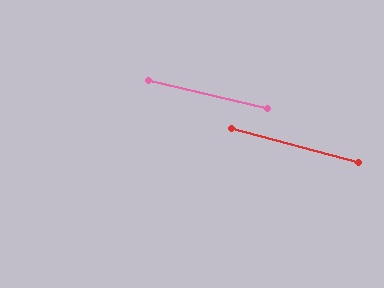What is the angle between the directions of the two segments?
Approximately 2 degrees.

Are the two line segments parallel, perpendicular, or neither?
Parallel — their directions differ by only 1.8°.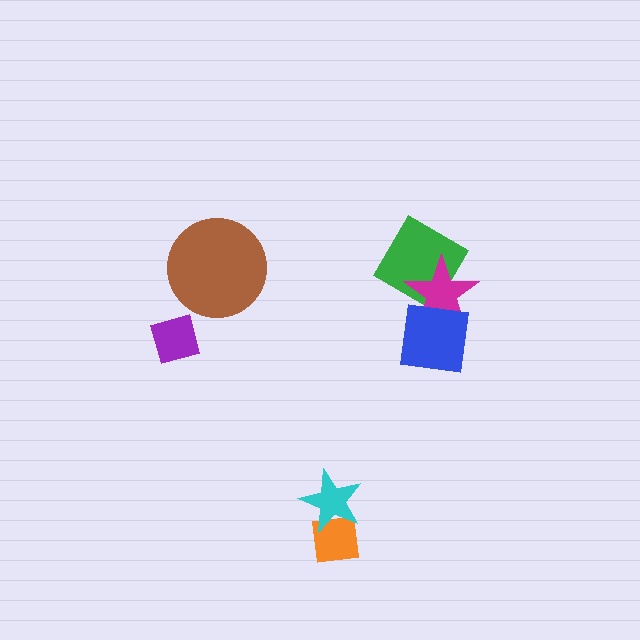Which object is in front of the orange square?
The cyan star is in front of the orange square.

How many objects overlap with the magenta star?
2 objects overlap with the magenta star.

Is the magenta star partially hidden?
Yes, it is partially covered by another shape.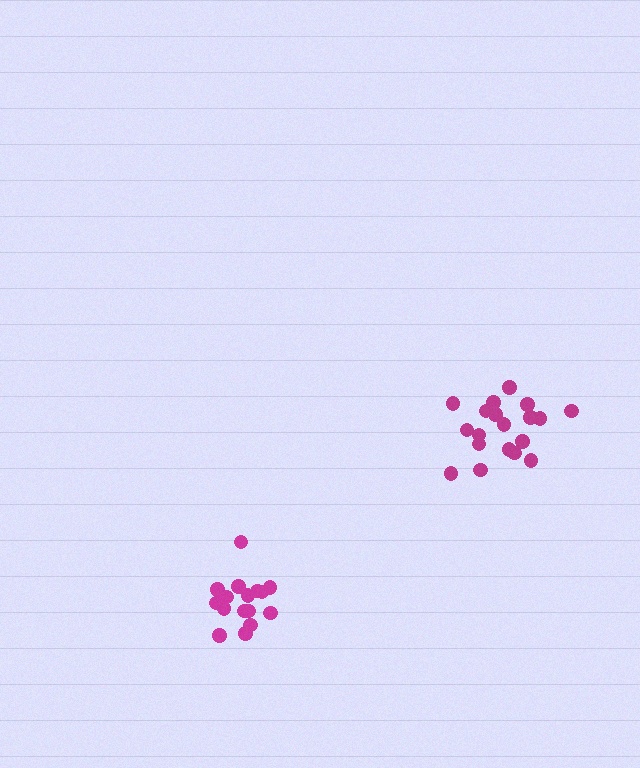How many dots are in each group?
Group 1: 16 dots, Group 2: 19 dots (35 total).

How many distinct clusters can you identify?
There are 2 distinct clusters.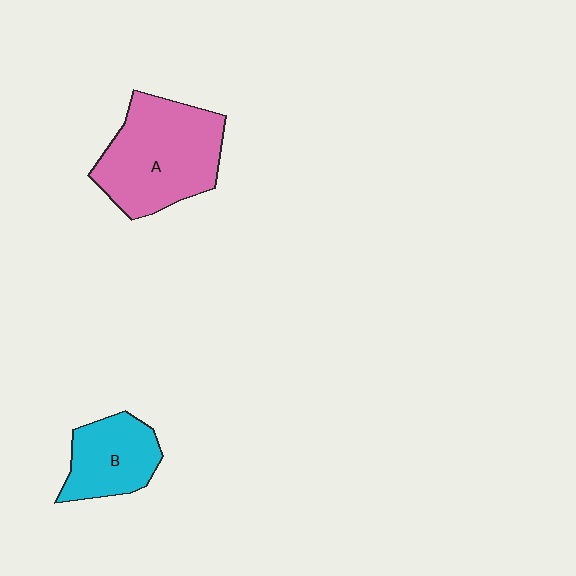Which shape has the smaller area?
Shape B (cyan).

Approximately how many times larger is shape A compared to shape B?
Approximately 1.7 times.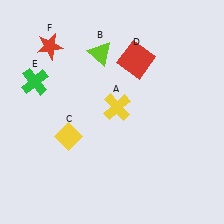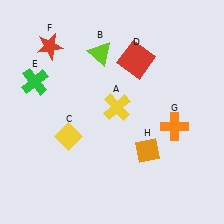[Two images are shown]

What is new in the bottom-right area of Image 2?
An orange diamond (H) was added in the bottom-right area of Image 2.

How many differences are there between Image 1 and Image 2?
There are 2 differences between the two images.